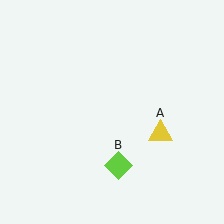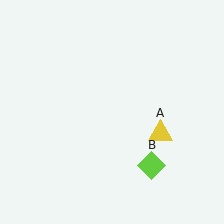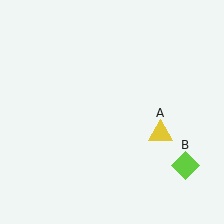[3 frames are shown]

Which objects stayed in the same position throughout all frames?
Yellow triangle (object A) remained stationary.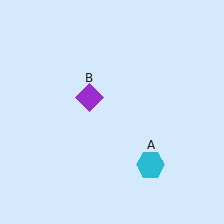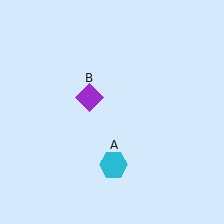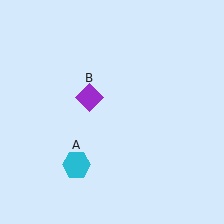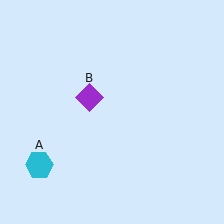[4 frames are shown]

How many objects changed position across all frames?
1 object changed position: cyan hexagon (object A).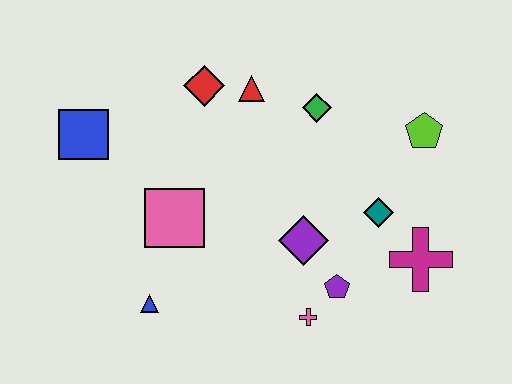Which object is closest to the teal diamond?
The magenta cross is closest to the teal diamond.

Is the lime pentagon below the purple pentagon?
No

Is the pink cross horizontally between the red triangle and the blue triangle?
No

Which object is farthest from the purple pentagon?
The blue square is farthest from the purple pentagon.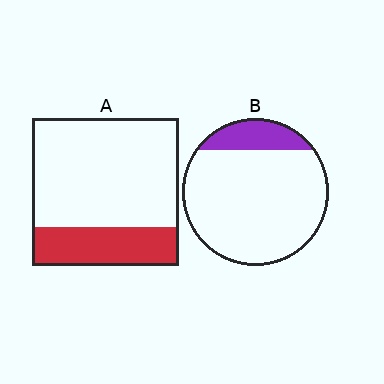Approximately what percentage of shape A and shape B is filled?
A is approximately 25% and B is approximately 15%.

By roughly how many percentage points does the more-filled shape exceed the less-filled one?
By roughly 10 percentage points (A over B).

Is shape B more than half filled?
No.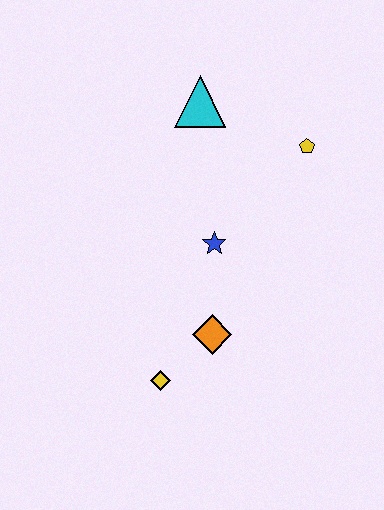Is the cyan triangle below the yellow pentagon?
No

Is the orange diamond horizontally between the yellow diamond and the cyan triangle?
No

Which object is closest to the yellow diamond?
The orange diamond is closest to the yellow diamond.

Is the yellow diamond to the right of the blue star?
No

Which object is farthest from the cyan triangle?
The yellow diamond is farthest from the cyan triangle.